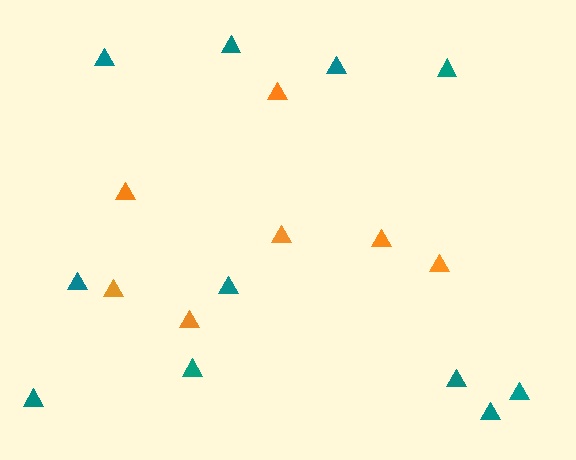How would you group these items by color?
There are 2 groups: one group of orange triangles (7) and one group of teal triangles (11).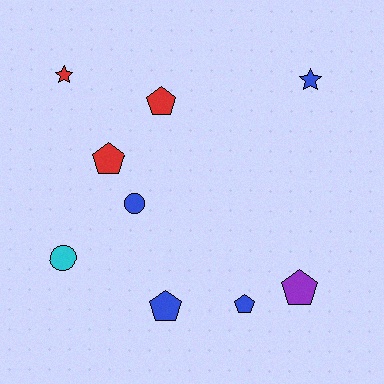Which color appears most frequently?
Blue, with 4 objects.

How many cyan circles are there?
There is 1 cyan circle.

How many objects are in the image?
There are 9 objects.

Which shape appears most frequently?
Pentagon, with 5 objects.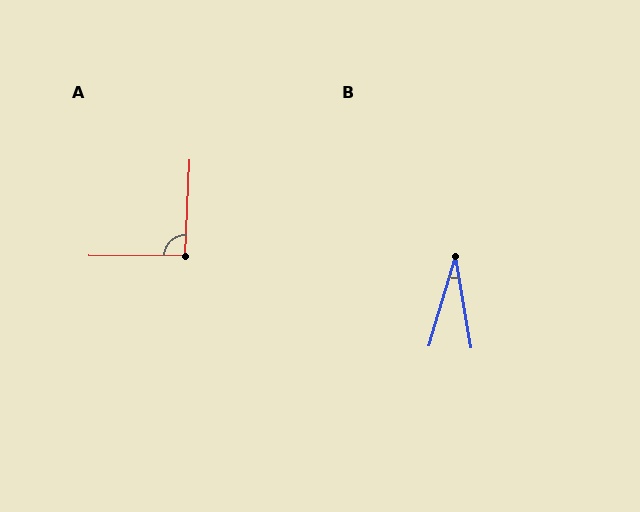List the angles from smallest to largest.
B (26°), A (92°).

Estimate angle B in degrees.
Approximately 26 degrees.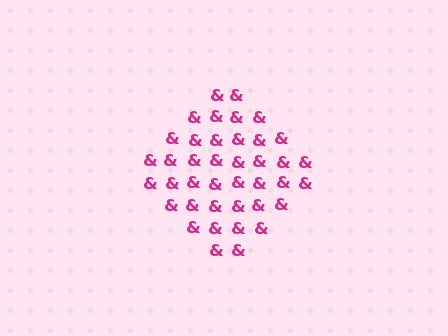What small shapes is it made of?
It is made of small ampersands.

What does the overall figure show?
The overall figure shows a diamond.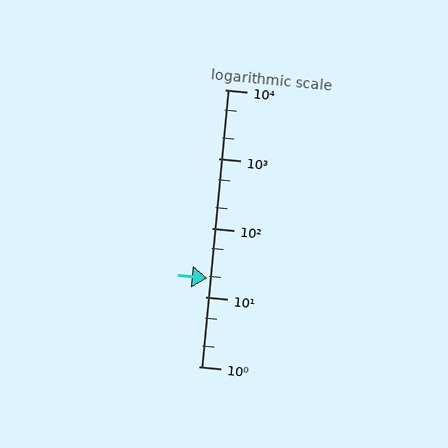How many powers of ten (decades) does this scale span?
The scale spans 4 decades, from 1 to 10000.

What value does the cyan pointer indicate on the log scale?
The pointer indicates approximately 19.